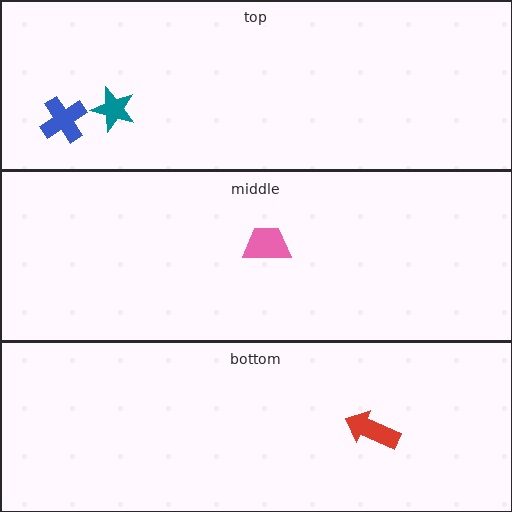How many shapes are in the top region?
2.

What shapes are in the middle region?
The pink trapezoid.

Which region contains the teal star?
The top region.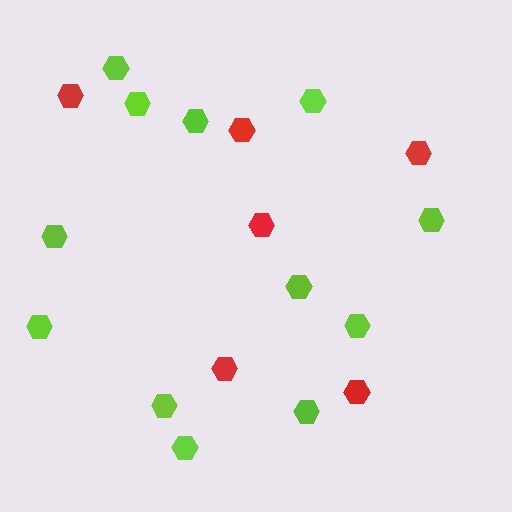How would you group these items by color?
There are 2 groups: one group of lime hexagons (12) and one group of red hexagons (6).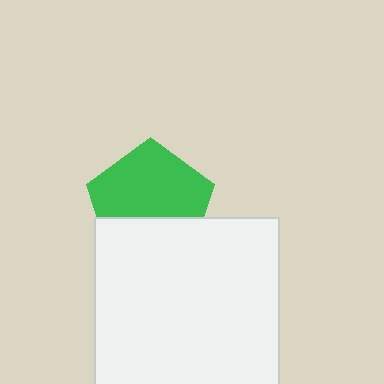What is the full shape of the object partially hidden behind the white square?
The partially hidden object is a green pentagon.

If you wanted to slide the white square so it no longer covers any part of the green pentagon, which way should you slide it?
Slide it down — that is the most direct way to separate the two shapes.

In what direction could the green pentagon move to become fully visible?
The green pentagon could move up. That would shift it out from behind the white square entirely.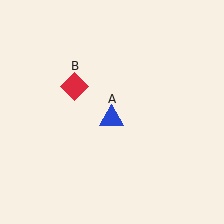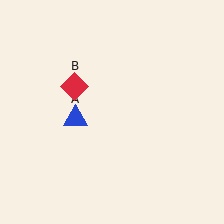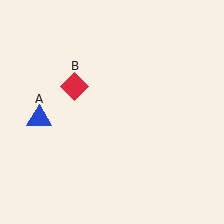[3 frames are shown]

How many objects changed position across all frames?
1 object changed position: blue triangle (object A).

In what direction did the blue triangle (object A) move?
The blue triangle (object A) moved left.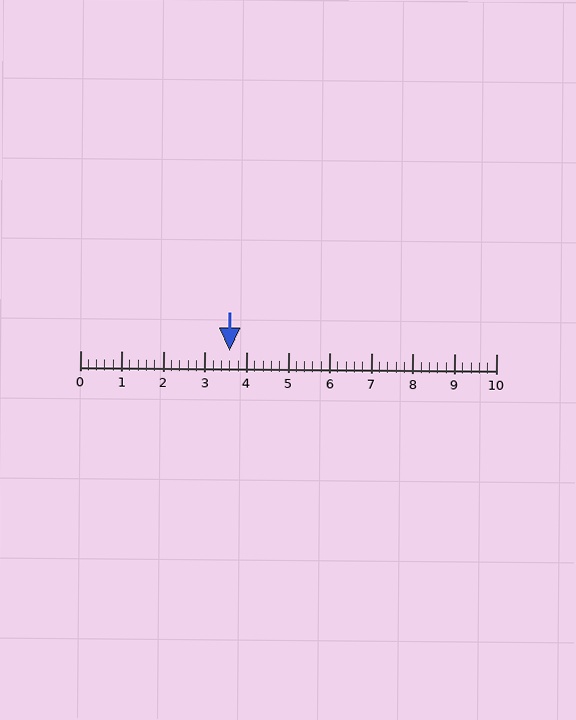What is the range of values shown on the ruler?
The ruler shows values from 0 to 10.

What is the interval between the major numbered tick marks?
The major tick marks are spaced 1 units apart.